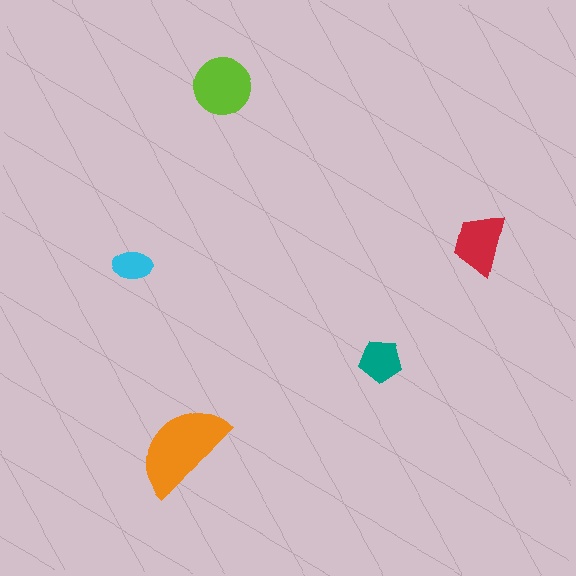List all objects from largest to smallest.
The orange semicircle, the lime circle, the red trapezoid, the teal pentagon, the cyan ellipse.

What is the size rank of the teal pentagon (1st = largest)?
4th.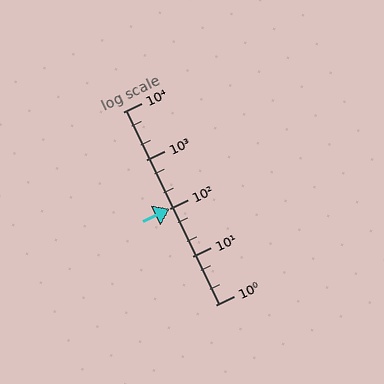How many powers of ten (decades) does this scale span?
The scale spans 4 decades, from 1 to 10000.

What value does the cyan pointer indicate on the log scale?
The pointer indicates approximately 99.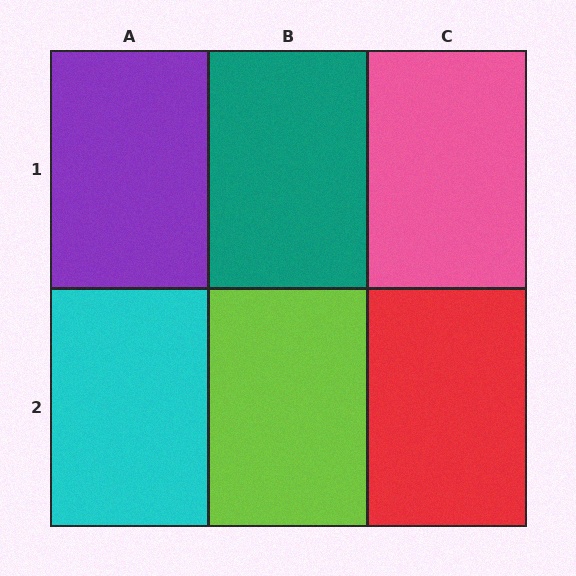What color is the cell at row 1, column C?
Pink.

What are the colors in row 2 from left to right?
Cyan, lime, red.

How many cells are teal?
1 cell is teal.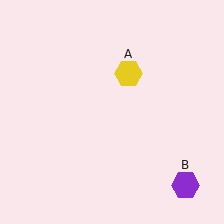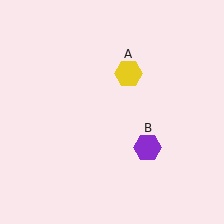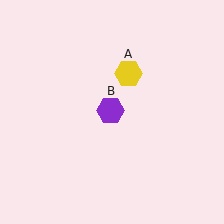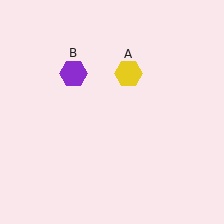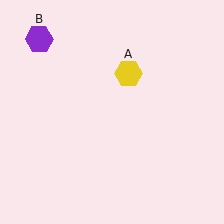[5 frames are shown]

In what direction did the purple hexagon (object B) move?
The purple hexagon (object B) moved up and to the left.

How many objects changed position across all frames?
1 object changed position: purple hexagon (object B).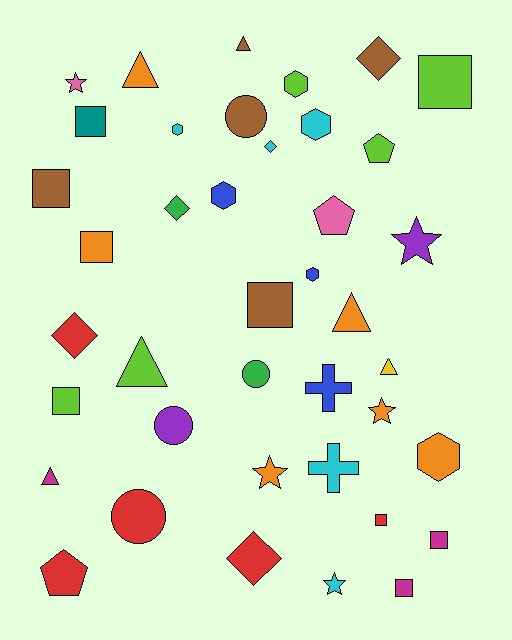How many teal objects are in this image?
There is 1 teal object.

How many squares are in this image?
There are 9 squares.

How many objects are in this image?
There are 40 objects.